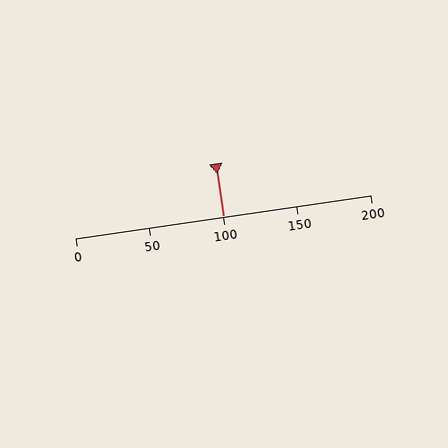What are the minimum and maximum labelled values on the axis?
The axis runs from 0 to 200.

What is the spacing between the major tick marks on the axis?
The major ticks are spaced 50 apart.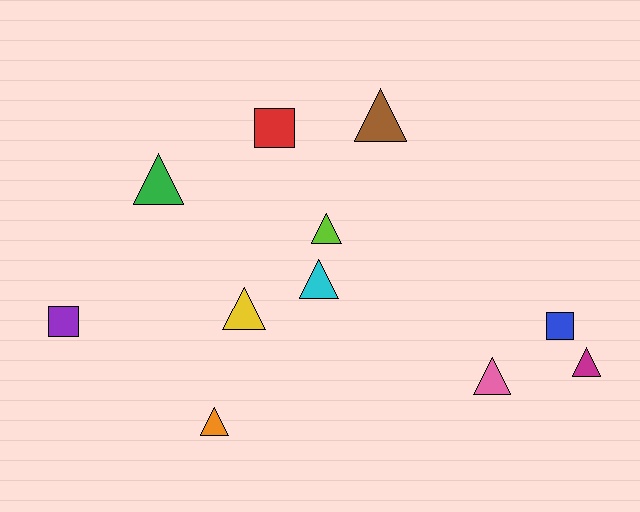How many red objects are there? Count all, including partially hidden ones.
There is 1 red object.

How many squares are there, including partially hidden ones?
There are 3 squares.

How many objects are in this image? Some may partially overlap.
There are 11 objects.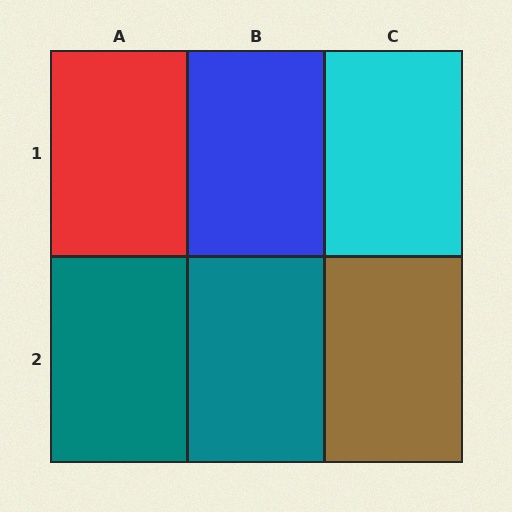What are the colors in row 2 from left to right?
Teal, teal, brown.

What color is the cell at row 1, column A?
Red.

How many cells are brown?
1 cell is brown.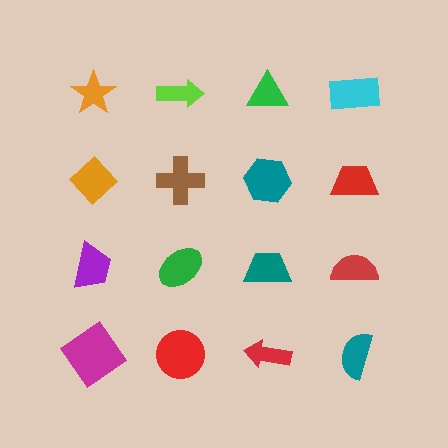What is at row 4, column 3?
A red arrow.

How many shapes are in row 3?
4 shapes.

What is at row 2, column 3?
A teal hexagon.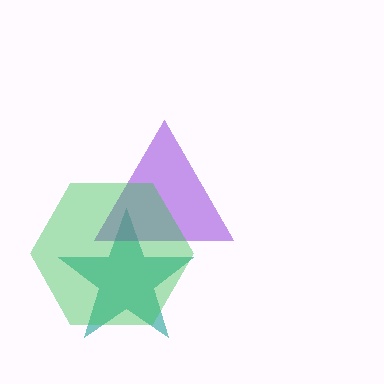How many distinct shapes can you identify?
There are 3 distinct shapes: a teal star, a purple triangle, a green hexagon.